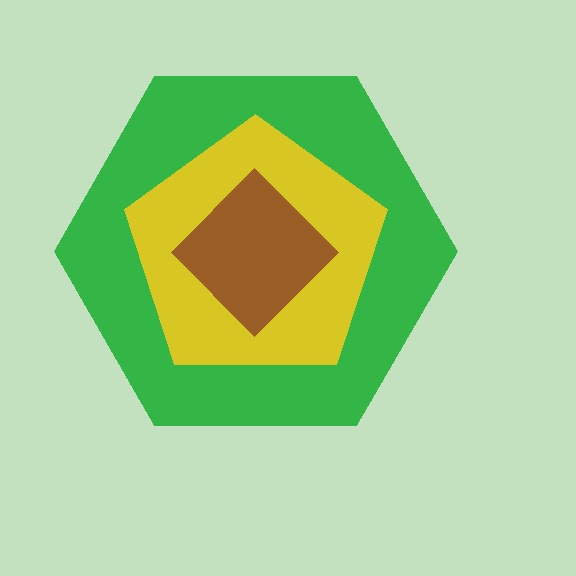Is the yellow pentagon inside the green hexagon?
Yes.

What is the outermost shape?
The green hexagon.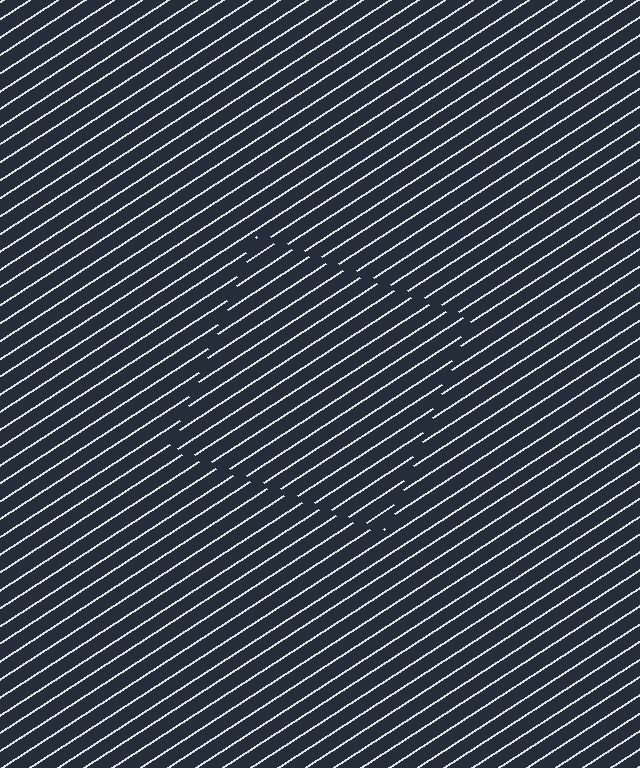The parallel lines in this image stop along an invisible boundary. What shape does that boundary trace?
An illusory square. The interior of the shape contains the same grating, shifted by half a period — the contour is defined by the phase discontinuity where line-ends from the inner and outer gratings abut.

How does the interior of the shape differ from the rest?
The interior of the shape contains the same grating, shifted by half a period — the contour is defined by the phase discontinuity where line-ends from the inner and outer gratings abut.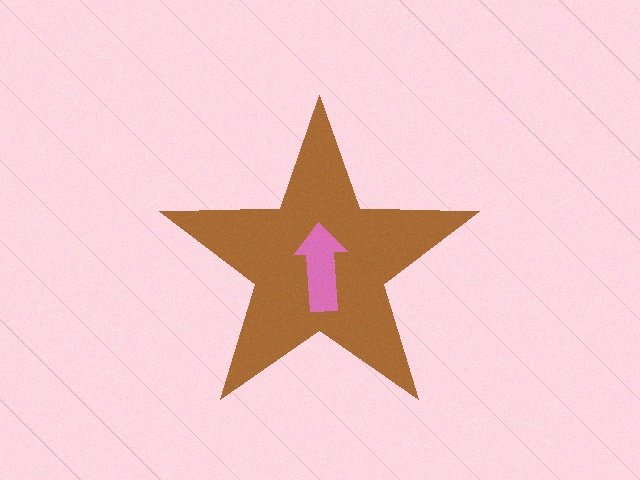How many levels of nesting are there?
2.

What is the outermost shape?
The brown star.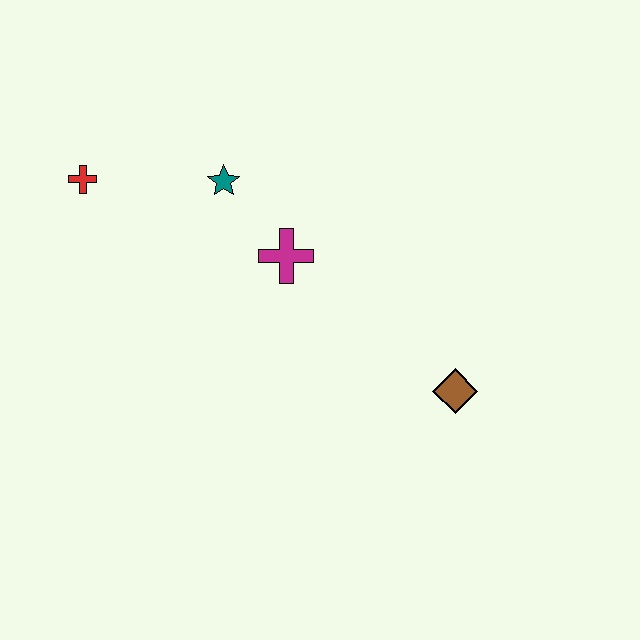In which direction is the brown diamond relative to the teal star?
The brown diamond is to the right of the teal star.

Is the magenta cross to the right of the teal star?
Yes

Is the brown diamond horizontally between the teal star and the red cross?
No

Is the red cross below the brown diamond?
No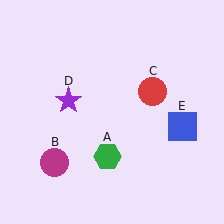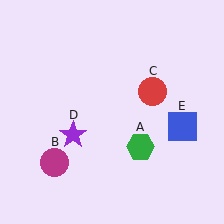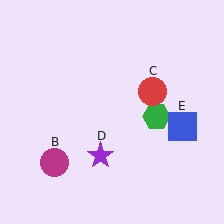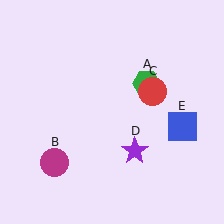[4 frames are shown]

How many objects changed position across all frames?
2 objects changed position: green hexagon (object A), purple star (object D).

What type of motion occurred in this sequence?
The green hexagon (object A), purple star (object D) rotated counterclockwise around the center of the scene.